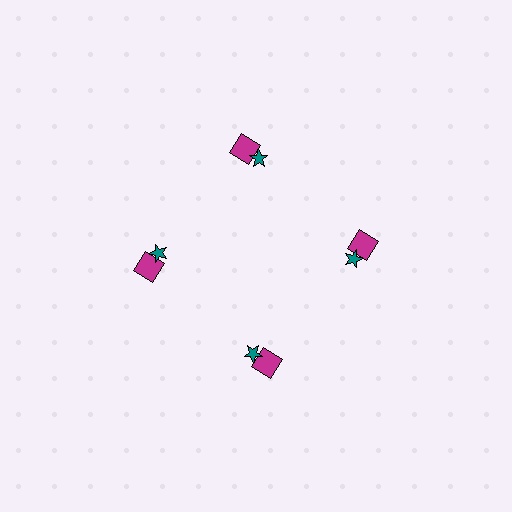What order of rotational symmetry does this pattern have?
This pattern has 4-fold rotational symmetry.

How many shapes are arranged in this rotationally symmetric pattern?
There are 8 shapes, arranged in 4 groups of 2.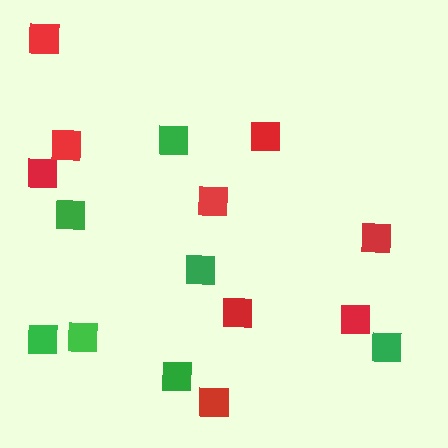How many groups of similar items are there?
There are 2 groups: one group of red squares (9) and one group of green squares (7).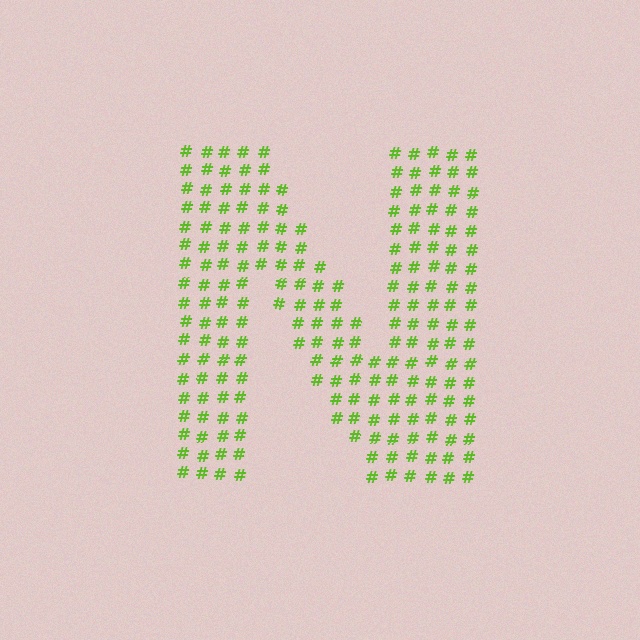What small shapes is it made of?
It is made of small hash symbols.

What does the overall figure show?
The overall figure shows the letter N.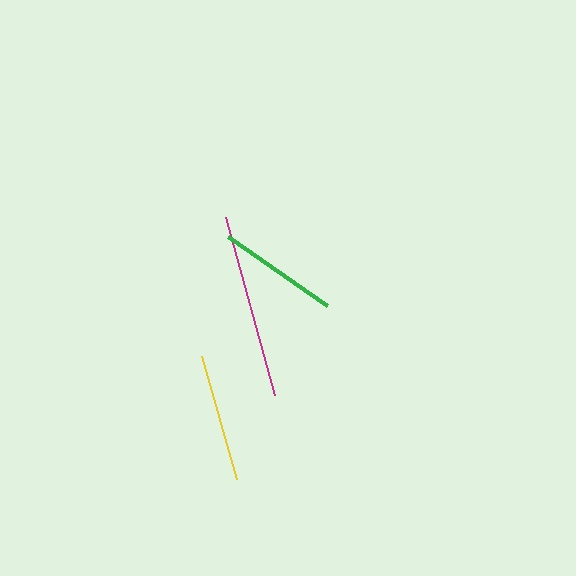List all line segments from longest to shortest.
From longest to shortest: magenta, yellow, green.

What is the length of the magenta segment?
The magenta segment is approximately 185 pixels long.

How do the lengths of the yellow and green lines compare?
The yellow and green lines are approximately the same length.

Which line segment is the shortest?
The green line is the shortest at approximately 121 pixels.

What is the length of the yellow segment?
The yellow segment is approximately 128 pixels long.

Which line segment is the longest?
The magenta line is the longest at approximately 185 pixels.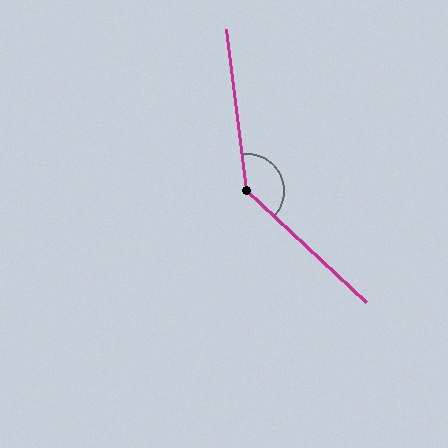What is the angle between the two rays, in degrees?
Approximately 140 degrees.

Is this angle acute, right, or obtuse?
It is obtuse.